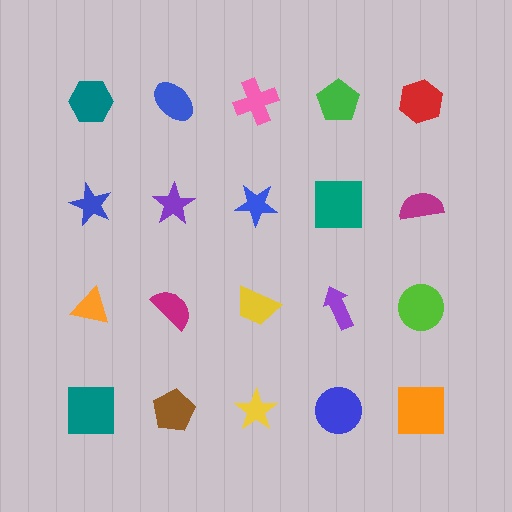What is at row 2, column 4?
A teal square.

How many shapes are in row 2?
5 shapes.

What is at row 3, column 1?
An orange triangle.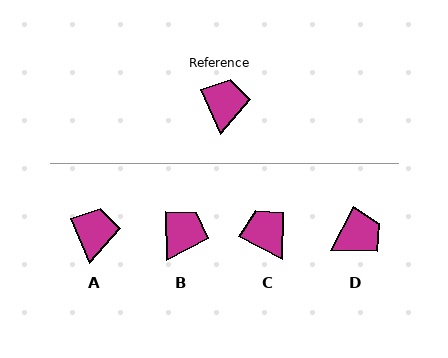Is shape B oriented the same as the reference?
No, it is off by about 21 degrees.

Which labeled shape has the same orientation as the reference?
A.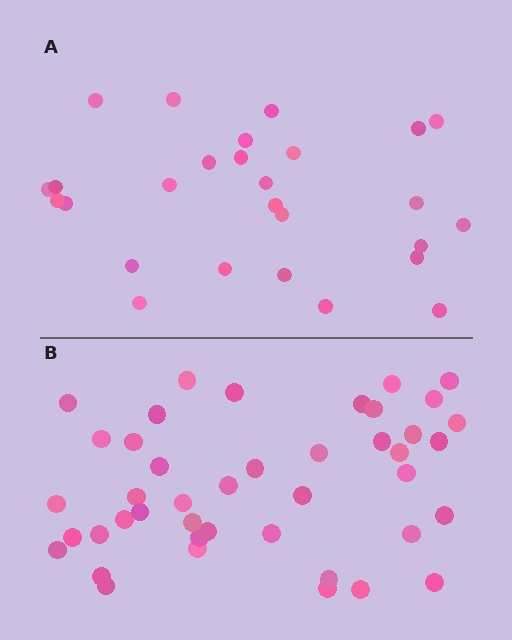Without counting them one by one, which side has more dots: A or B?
Region B (the bottom region) has more dots.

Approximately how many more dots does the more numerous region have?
Region B has approximately 15 more dots than region A.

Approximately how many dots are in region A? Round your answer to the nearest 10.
About 30 dots. (The exact count is 27, which rounds to 30.)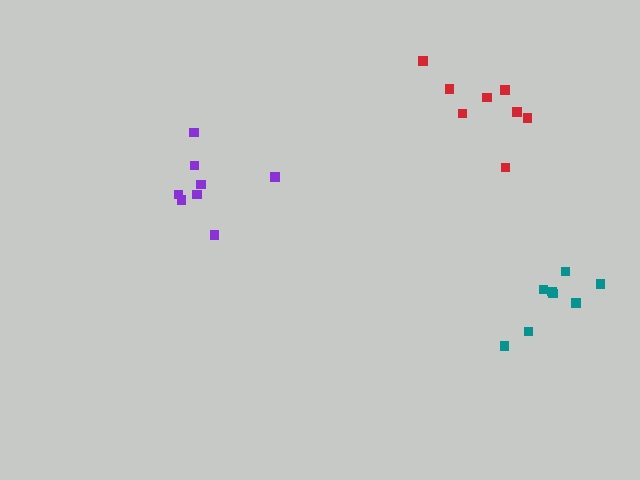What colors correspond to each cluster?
The clusters are colored: red, purple, teal.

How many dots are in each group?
Group 1: 8 dots, Group 2: 8 dots, Group 3: 8 dots (24 total).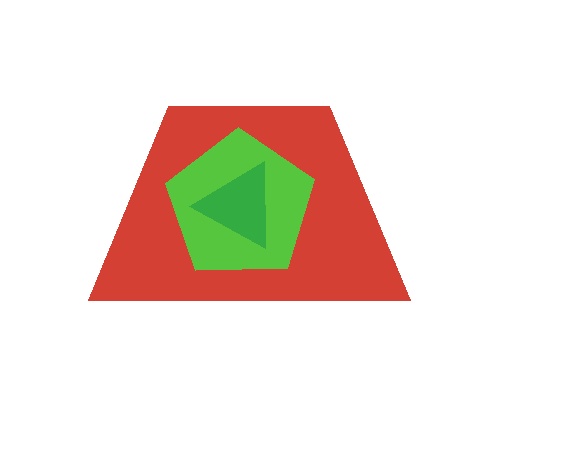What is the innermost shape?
The green triangle.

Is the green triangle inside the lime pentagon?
Yes.